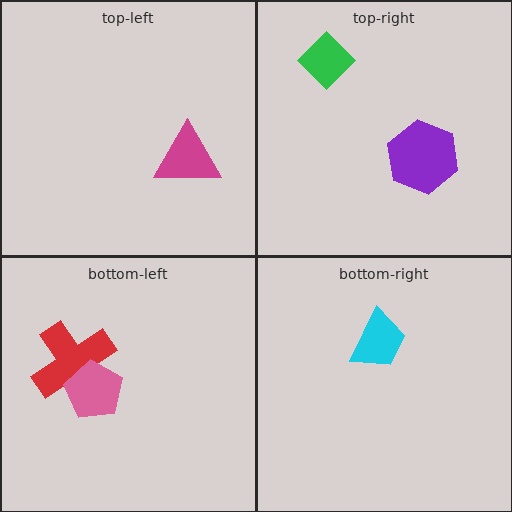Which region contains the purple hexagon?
The top-right region.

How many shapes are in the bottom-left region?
2.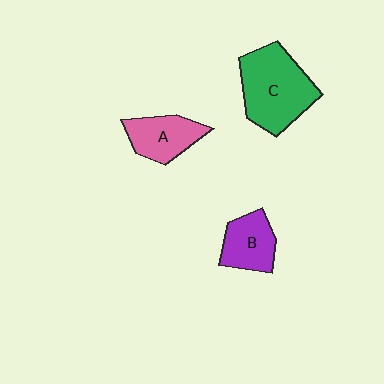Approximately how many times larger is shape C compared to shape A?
Approximately 1.7 times.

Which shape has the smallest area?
Shape B (purple).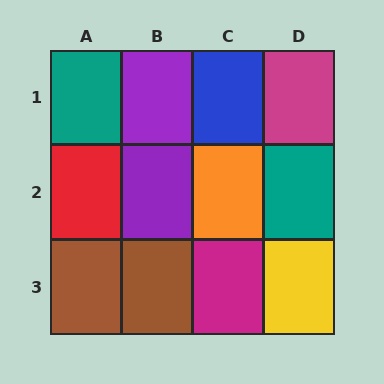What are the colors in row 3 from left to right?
Brown, brown, magenta, yellow.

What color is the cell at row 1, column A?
Teal.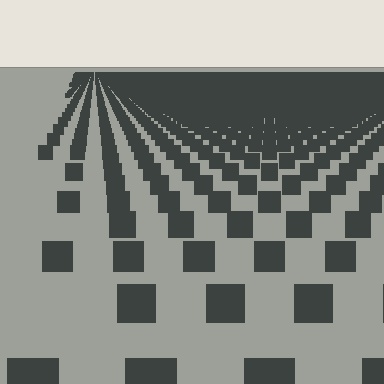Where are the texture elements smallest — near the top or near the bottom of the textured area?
Near the top.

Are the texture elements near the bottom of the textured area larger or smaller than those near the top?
Larger. Near the bottom, elements are closer to the viewer and appear at a bigger on-screen size.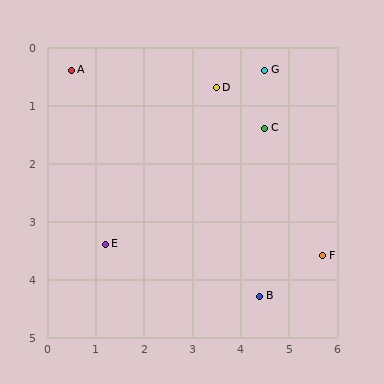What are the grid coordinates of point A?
Point A is at approximately (0.5, 0.4).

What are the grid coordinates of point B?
Point B is at approximately (4.4, 4.3).